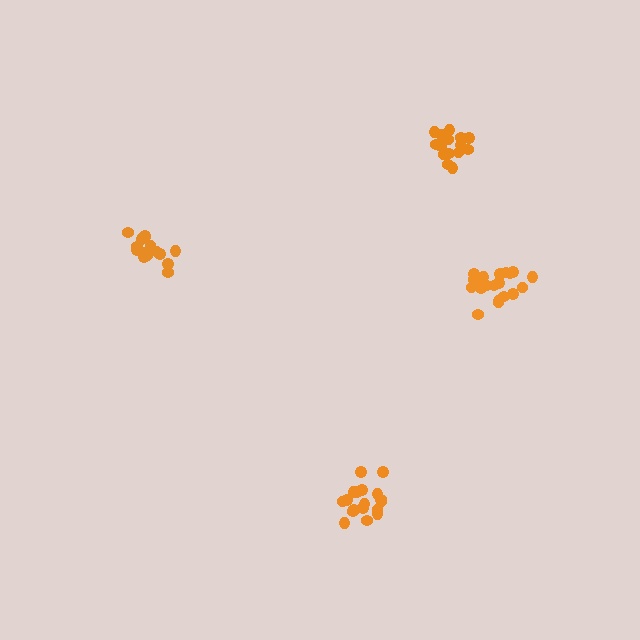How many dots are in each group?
Group 1: 16 dots, Group 2: 16 dots, Group 3: 19 dots, Group 4: 18 dots (69 total).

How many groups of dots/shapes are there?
There are 4 groups.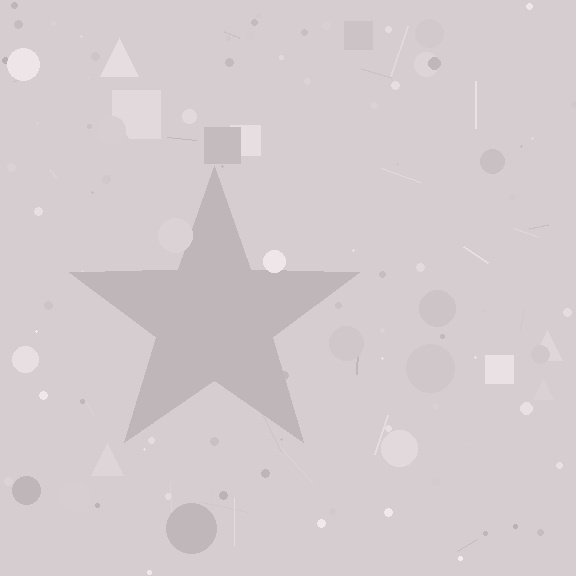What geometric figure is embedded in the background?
A star is embedded in the background.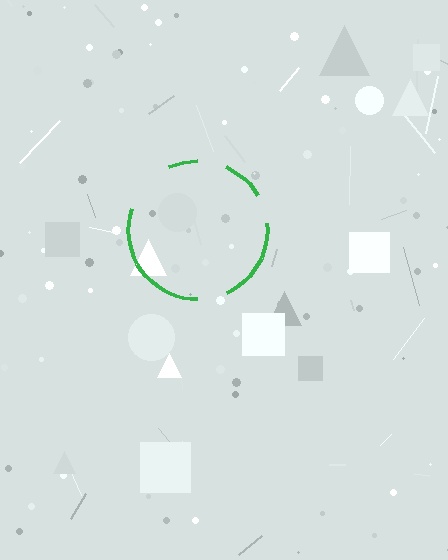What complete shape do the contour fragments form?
The contour fragments form a circle.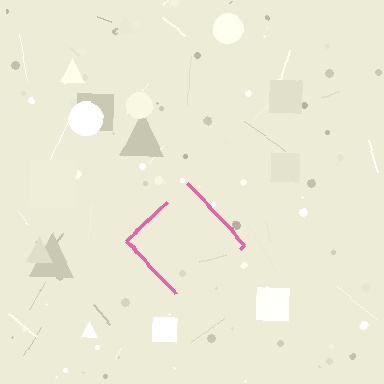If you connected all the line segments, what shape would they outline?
They would outline a diamond.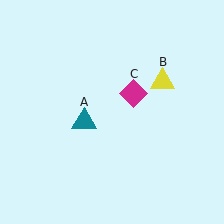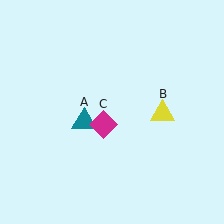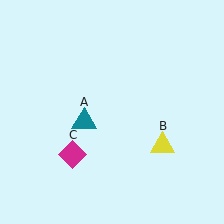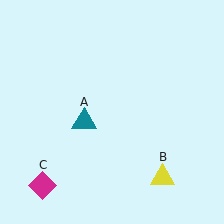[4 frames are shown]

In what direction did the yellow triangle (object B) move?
The yellow triangle (object B) moved down.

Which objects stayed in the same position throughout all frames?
Teal triangle (object A) remained stationary.